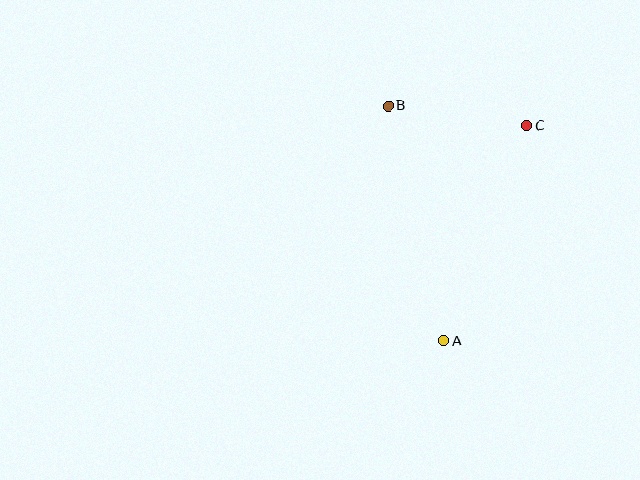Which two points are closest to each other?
Points B and C are closest to each other.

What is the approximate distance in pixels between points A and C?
The distance between A and C is approximately 231 pixels.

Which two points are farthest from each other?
Points A and B are farthest from each other.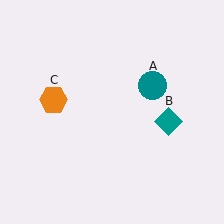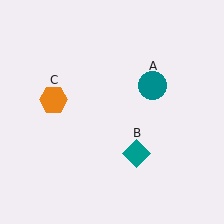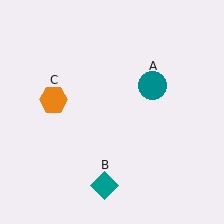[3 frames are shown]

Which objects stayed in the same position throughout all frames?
Teal circle (object A) and orange hexagon (object C) remained stationary.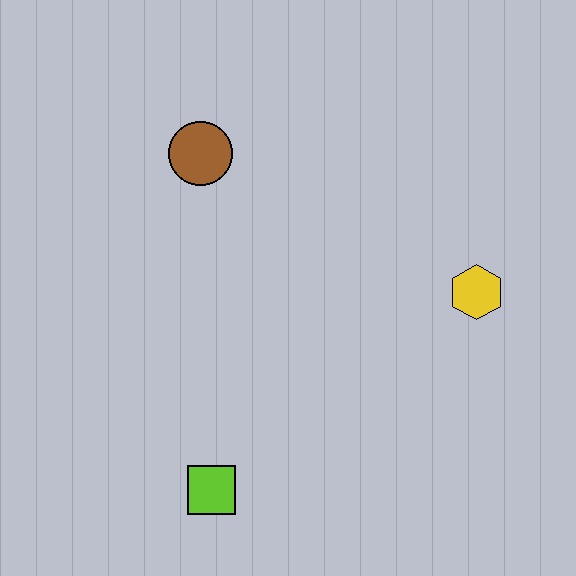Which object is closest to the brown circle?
The yellow hexagon is closest to the brown circle.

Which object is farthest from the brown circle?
The lime square is farthest from the brown circle.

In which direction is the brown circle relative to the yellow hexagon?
The brown circle is to the left of the yellow hexagon.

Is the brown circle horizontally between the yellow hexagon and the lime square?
No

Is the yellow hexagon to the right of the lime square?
Yes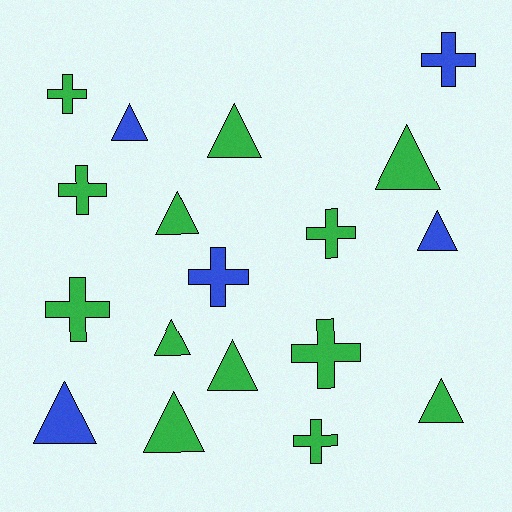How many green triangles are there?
There are 7 green triangles.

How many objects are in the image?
There are 18 objects.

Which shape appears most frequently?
Triangle, with 10 objects.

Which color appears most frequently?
Green, with 13 objects.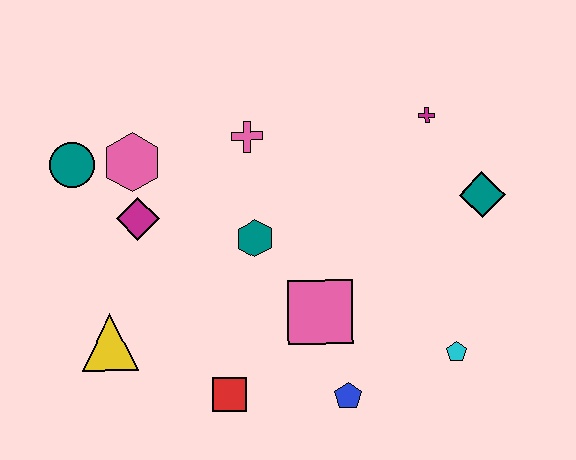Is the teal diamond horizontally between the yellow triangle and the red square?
No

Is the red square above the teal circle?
No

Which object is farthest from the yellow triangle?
The teal diamond is farthest from the yellow triangle.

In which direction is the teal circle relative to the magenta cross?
The teal circle is to the left of the magenta cross.